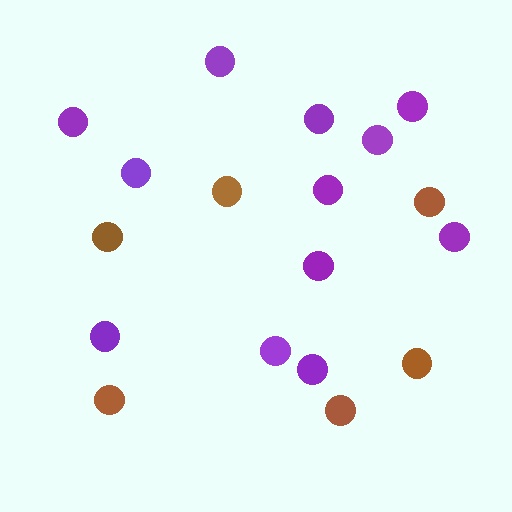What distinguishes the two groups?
There are 2 groups: one group of purple circles (12) and one group of brown circles (6).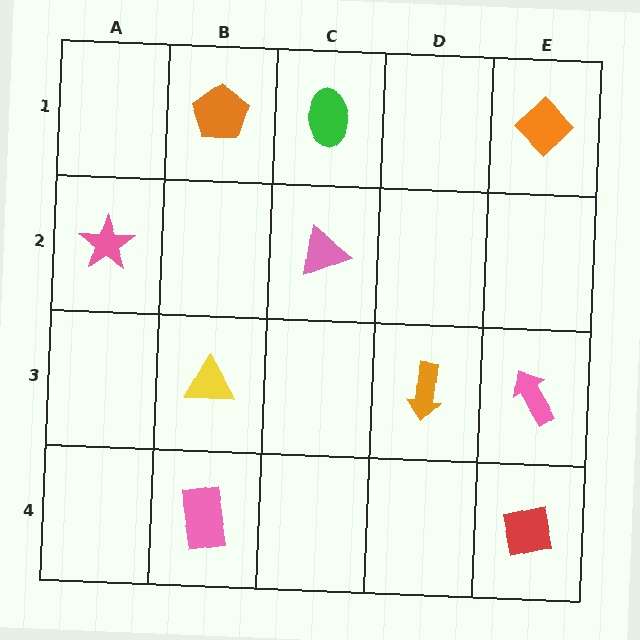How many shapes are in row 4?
2 shapes.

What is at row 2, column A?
A pink star.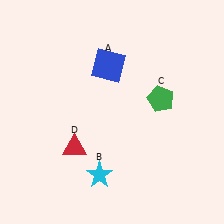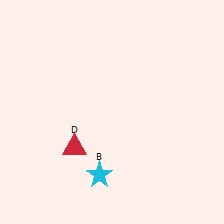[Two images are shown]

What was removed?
The blue square (A), the green pentagon (C) were removed in Image 2.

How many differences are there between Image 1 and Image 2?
There are 2 differences between the two images.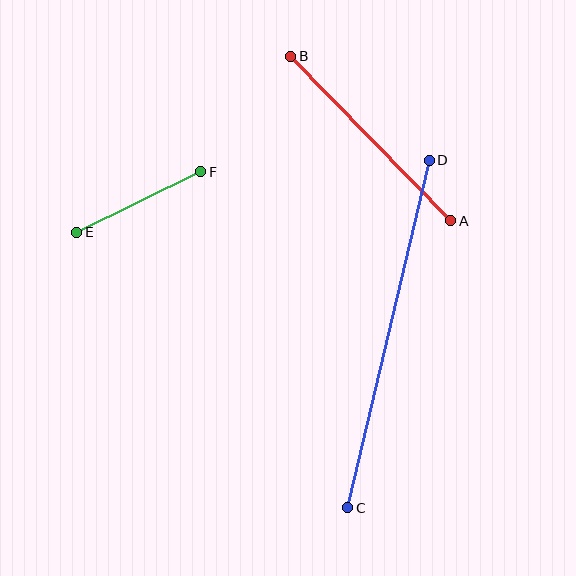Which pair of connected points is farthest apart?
Points C and D are farthest apart.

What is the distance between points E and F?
The distance is approximately 138 pixels.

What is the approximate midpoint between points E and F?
The midpoint is at approximately (139, 202) pixels.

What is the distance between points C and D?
The distance is approximately 357 pixels.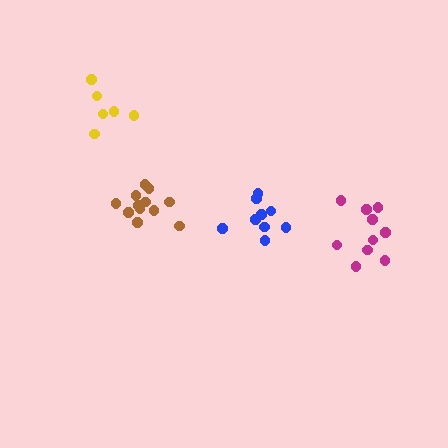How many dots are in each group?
Group 1: 6 dots, Group 2: 9 dots, Group 3: 12 dots, Group 4: 10 dots (37 total).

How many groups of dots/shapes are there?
There are 4 groups.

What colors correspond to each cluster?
The clusters are colored: yellow, blue, brown, magenta.